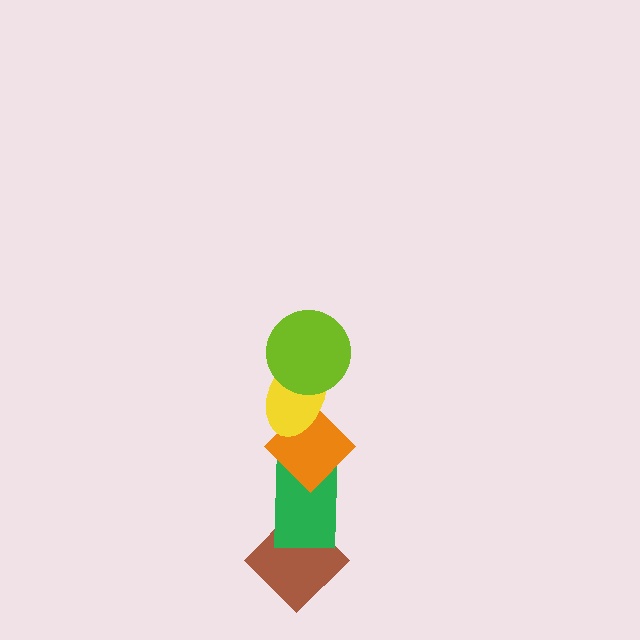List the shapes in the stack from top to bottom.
From top to bottom: the lime circle, the yellow ellipse, the orange diamond, the green rectangle, the brown diamond.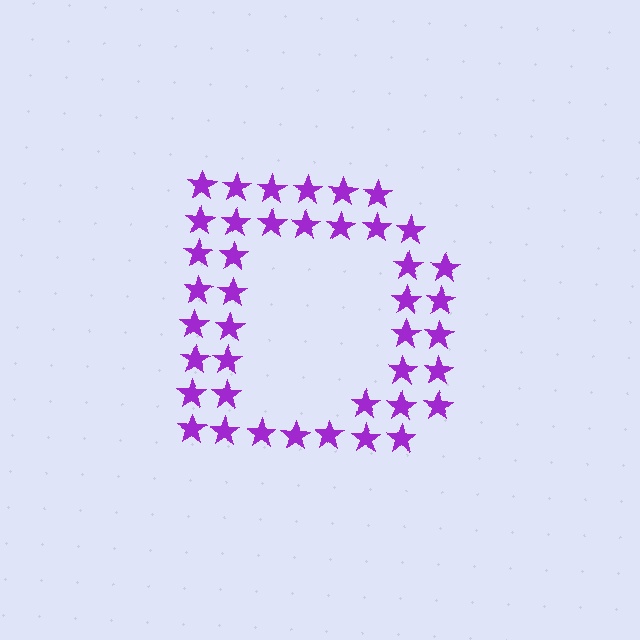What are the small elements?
The small elements are stars.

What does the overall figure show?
The overall figure shows the letter D.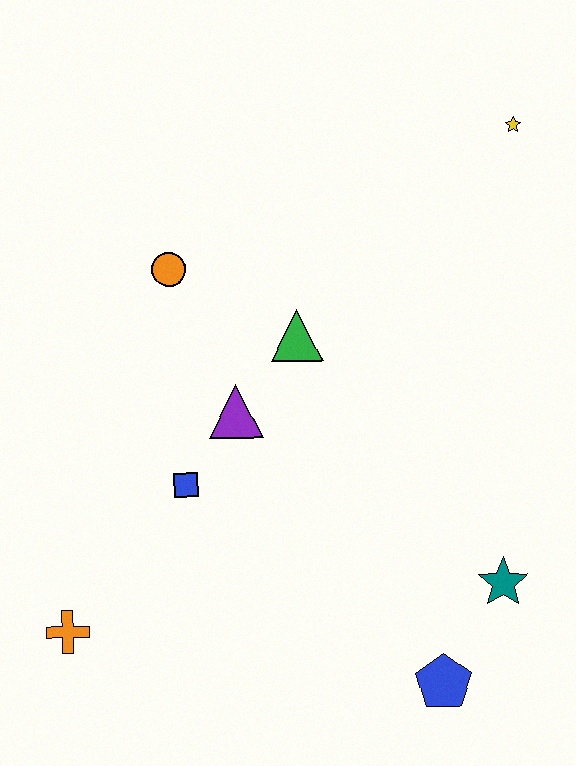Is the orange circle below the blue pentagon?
No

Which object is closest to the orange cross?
The blue square is closest to the orange cross.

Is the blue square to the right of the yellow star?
No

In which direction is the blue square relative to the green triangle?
The blue square is below the green triangle.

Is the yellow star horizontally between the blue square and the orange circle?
No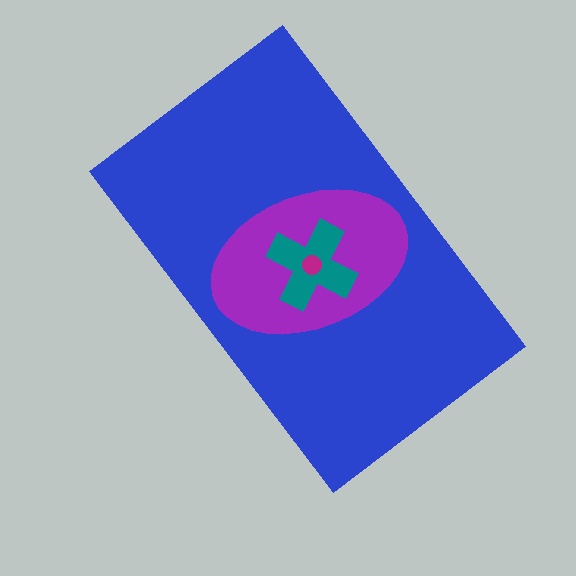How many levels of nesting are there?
4.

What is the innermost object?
The magenta circle.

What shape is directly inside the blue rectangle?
The purple ellipse.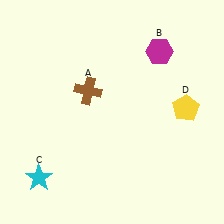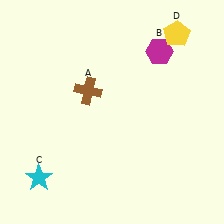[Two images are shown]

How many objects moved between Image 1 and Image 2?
1 object moved between the two images.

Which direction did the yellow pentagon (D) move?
The yellow pentagon (D) moved up.